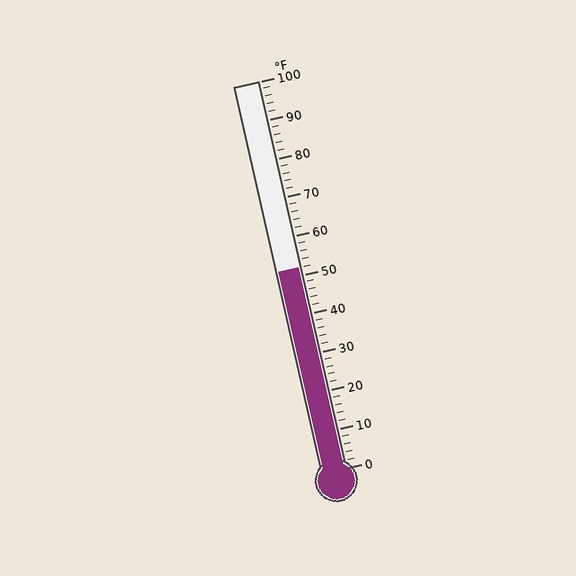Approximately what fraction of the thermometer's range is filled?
The thermometer is filled to approximately 50% of its range.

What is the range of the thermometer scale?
The thermometer scale ranges from 0°F to 100°F.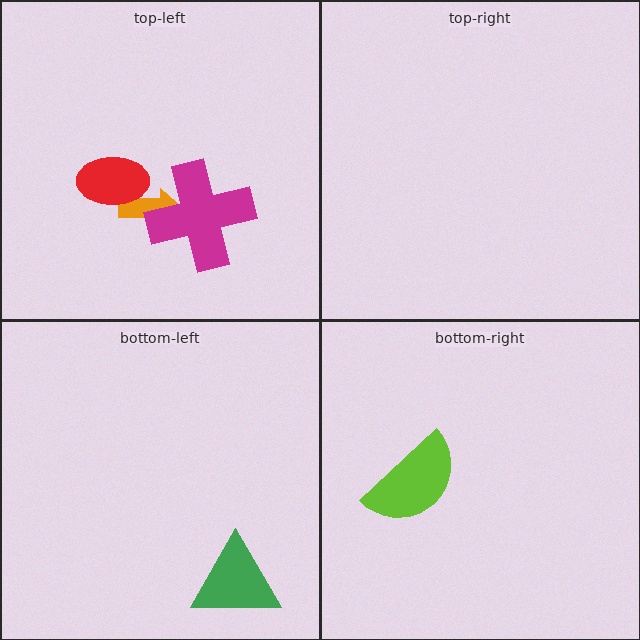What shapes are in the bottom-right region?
The lime semicircle.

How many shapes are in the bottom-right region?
1.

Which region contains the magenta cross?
The top-left region.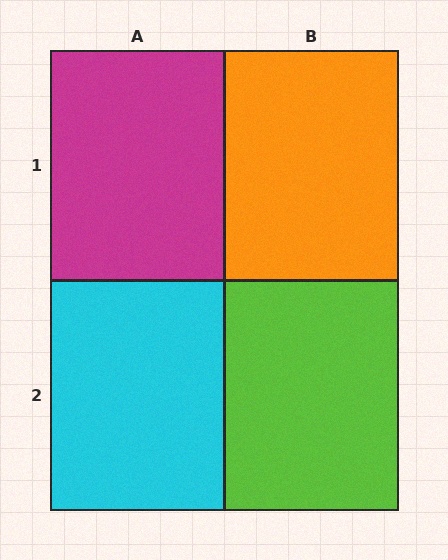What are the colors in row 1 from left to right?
Magenta, orange.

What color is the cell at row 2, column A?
Cyan.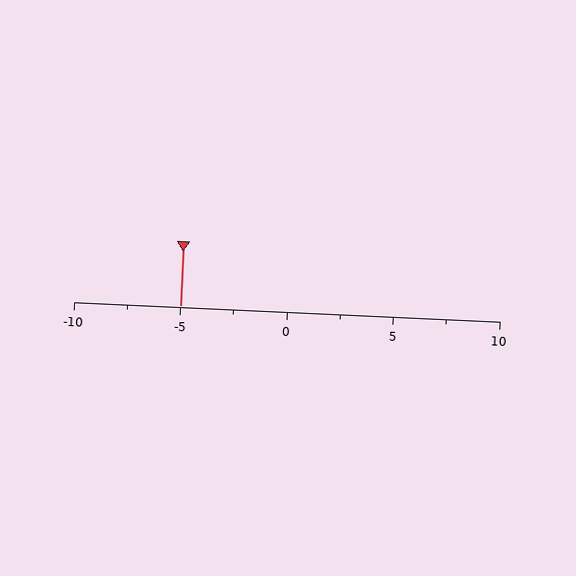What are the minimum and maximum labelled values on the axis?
The axis runs from -10 to 10.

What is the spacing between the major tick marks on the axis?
The major ticks are spaced 5 apart.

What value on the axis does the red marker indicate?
The marker indicates approximately -5.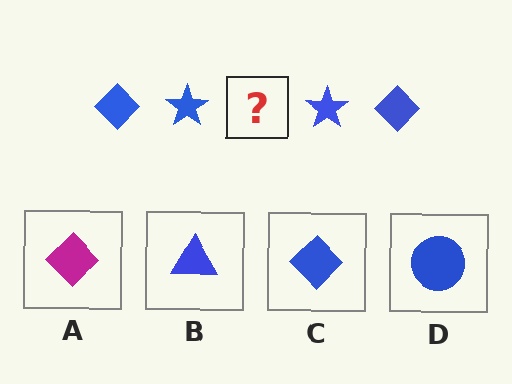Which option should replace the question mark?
Option C.